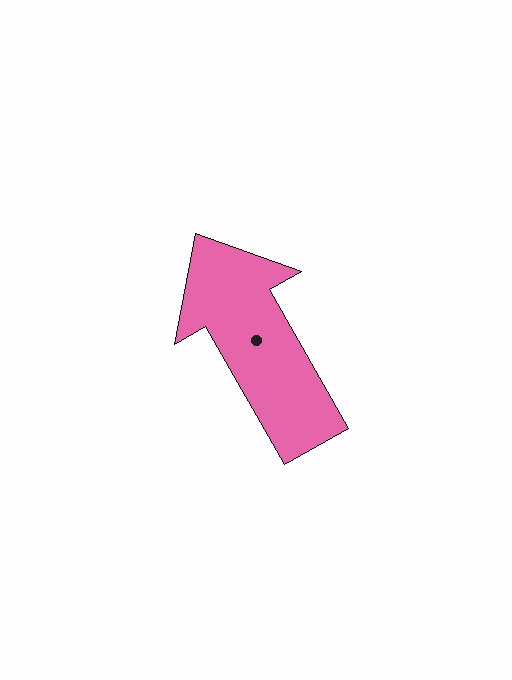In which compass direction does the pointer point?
Northwest.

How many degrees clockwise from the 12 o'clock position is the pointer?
Approximately 330 degrees.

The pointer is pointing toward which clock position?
Roughly 11 o'clock.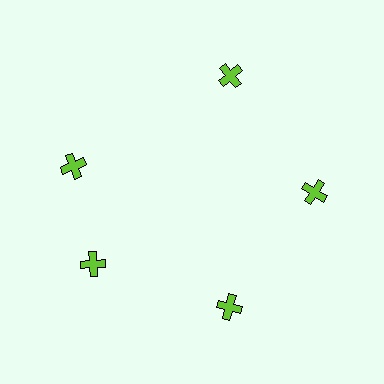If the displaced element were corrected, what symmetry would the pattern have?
It would have 5-fold rotational symmetry — the pattern would map onto itself every 72 degrees.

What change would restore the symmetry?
The symmetry would be restored by rotating it back into even spacing with its neighbors so that all 5 crosses sit at equal angles and equal distance from the center.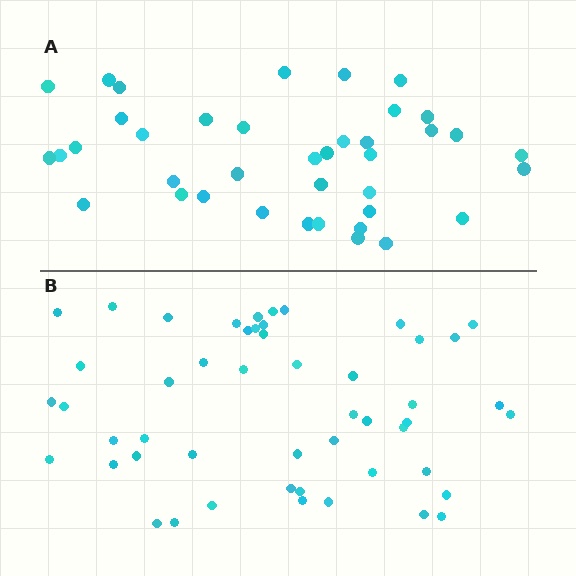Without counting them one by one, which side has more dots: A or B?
Region B (the bottom region) has more dots.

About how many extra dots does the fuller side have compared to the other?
Region B has roughly 12 or so more dots than region A.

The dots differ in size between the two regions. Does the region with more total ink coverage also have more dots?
No. Region A has more total ink coverage because its dots are larger, but region B actually contains more individual dots. Total area can be misleading — the number of items is what matters here.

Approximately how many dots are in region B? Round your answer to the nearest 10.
About 50 dots.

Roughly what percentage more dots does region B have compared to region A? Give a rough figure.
About 30% more.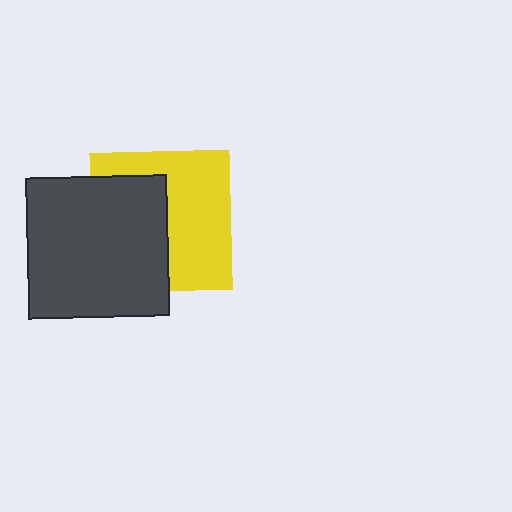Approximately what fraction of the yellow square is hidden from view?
Roughly 47% of the yellow square is hidden behind the dark gray square.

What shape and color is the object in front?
The object in front is a dark gray square.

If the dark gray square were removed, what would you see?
You would see the complete yellow square.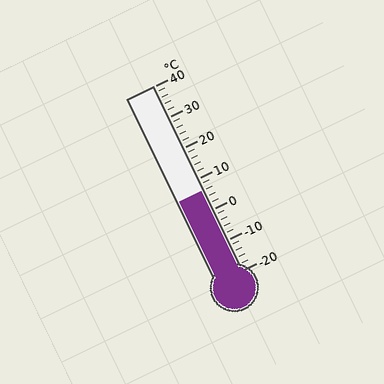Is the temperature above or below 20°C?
The temperature is below 20°C.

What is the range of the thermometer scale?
The thermometer scale ranges from -20°C to 40°C.